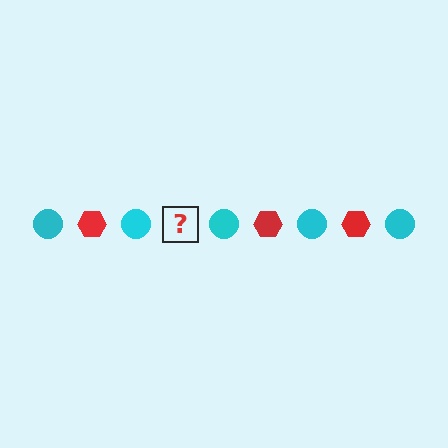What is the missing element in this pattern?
The missing element is a red hexagon.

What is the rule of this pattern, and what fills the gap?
The rule is that the pattern alternates between cyan circle and red hexagon. The gap should be filled with a red hexagon.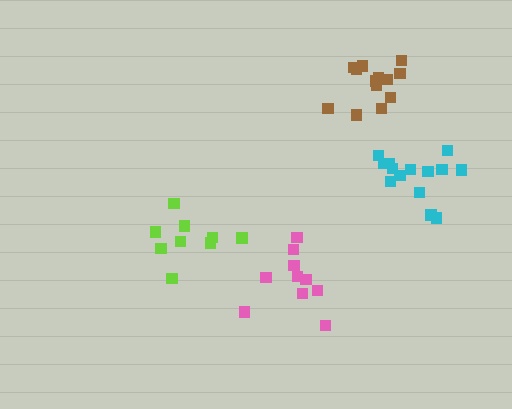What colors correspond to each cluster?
The clusters are colored: cyan, lime, brown, pink.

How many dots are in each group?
Group 1: 14 dots, Group 2: 9 dots, Group 3: 13 dots, Group 4: 10 dots (46 total).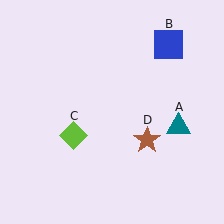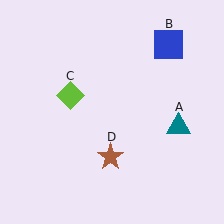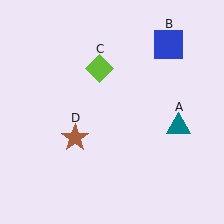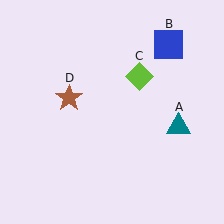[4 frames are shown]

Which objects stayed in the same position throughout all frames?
Teal triangle (object A) and blue square (object B) remained stationary.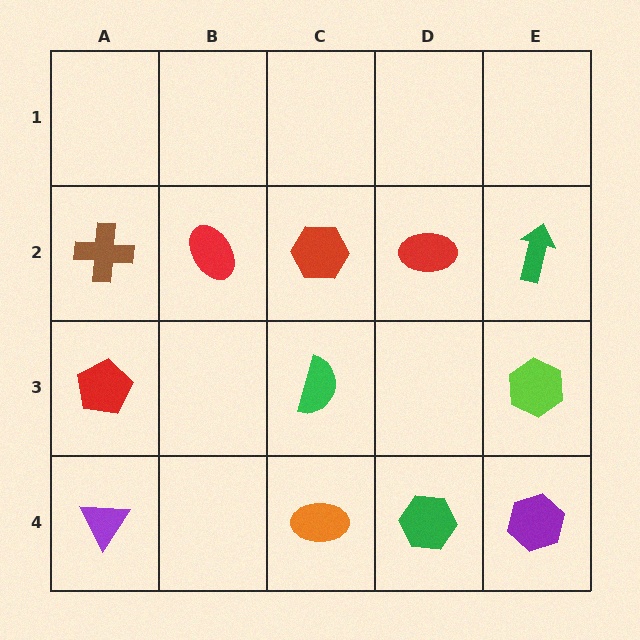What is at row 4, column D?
A green hexagon.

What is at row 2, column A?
A brown cross.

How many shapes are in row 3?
3 shapes.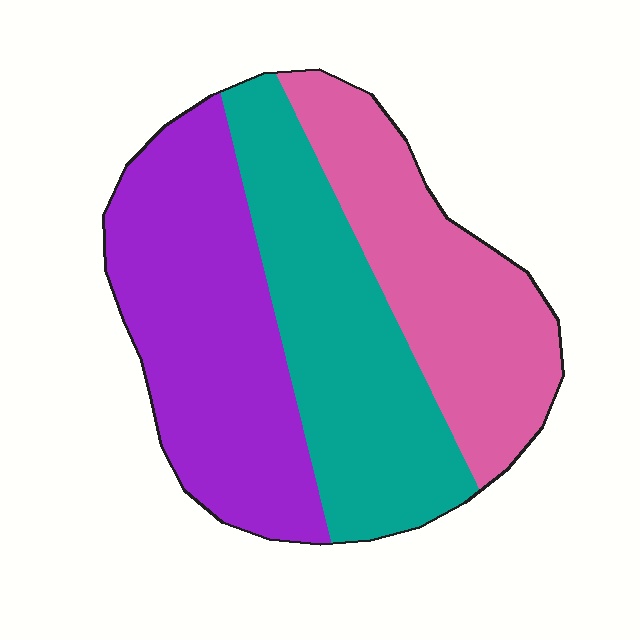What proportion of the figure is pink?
Pink covers roughly 30% of the figure.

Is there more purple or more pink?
Purple.